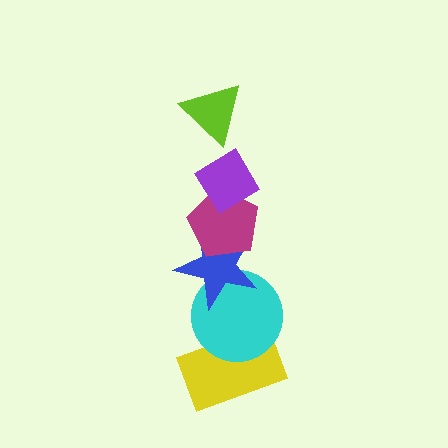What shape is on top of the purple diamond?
The lime triangle is on top of the purple diamond.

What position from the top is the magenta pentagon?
The magenta pentagon is 3rd from the top.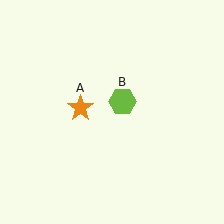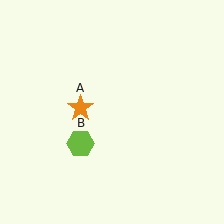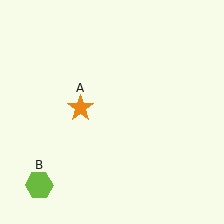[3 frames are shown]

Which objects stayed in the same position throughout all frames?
Orange star (object A) remained stationary.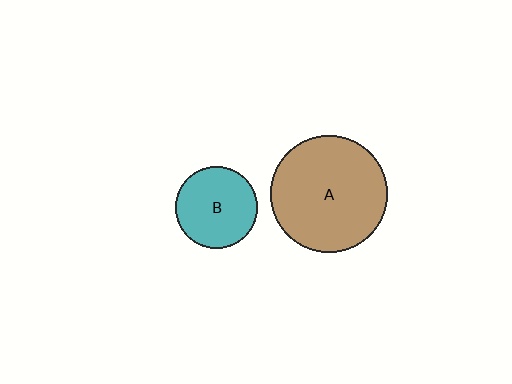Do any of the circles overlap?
No, none of the circles overlap.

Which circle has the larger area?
Circle A (brown).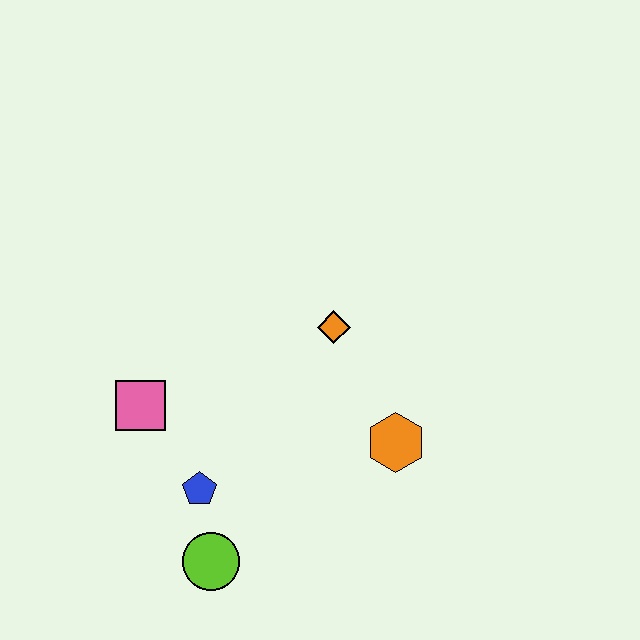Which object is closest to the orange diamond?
The orange hexagon is closest to the orange diamond.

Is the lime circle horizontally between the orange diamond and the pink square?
Yes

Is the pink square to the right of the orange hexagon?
No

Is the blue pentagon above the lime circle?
Yes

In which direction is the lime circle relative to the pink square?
The lime circle is below the pink square.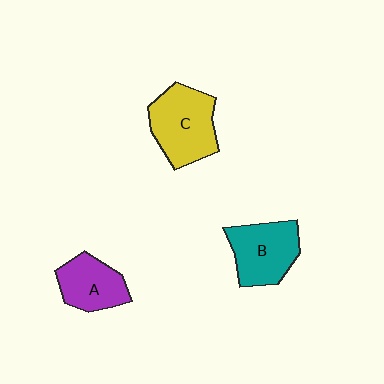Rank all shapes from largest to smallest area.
From largest to smallest: C (yellow), B (teal), A (purple).